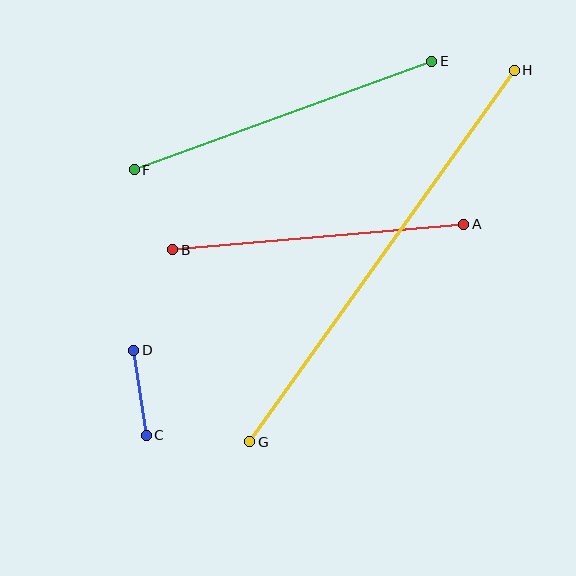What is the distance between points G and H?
The distance is approximately 456 pixels.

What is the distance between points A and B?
The distance is approximately 292 pixels.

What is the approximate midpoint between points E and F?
The midpoint is at approximately (283, 115) pixels.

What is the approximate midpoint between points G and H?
The midpoint is at approximately (382, 256) pixels.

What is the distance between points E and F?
The distance is approximately 317 pixels.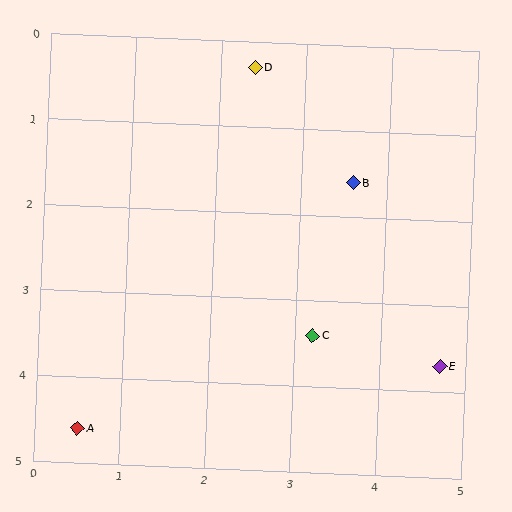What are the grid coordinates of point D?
Point D is at approximately (2.4, 0.3).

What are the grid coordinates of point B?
Point B is at approximately (3.6, 1.6).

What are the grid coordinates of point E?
Point E is at approximately (4.7, 3.7).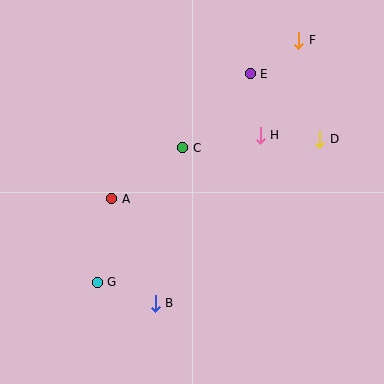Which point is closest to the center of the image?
Point C at (183, 148) is closest to the center.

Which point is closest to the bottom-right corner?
Point B is closest to the bottom-right corner.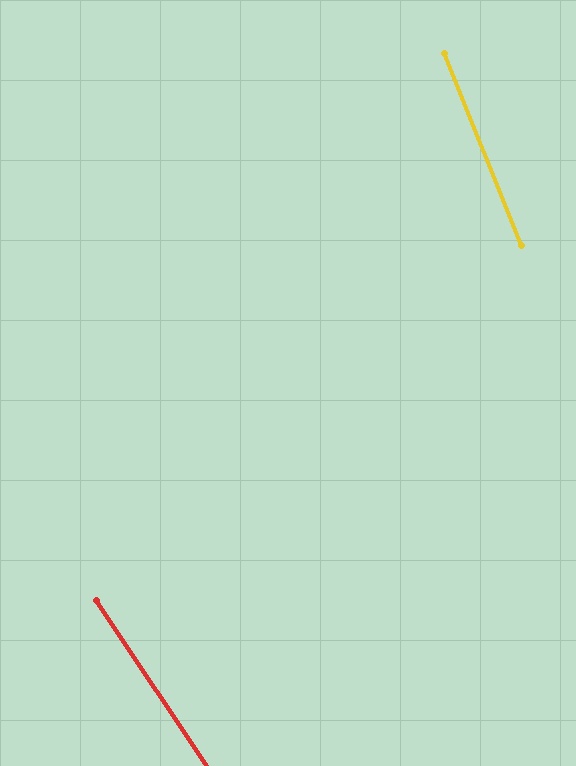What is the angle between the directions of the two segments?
Approximately 12 degrees.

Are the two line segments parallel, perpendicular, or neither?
Neither parallel nor perpendicular — they differ by about 12°.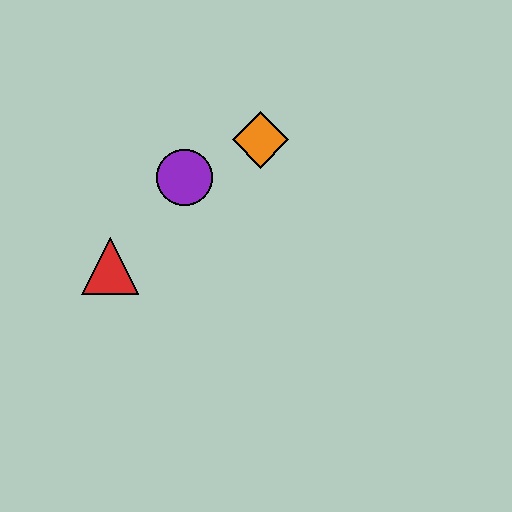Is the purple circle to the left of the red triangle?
No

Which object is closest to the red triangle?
The purple circle is closest to the red triangle.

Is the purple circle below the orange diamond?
Yes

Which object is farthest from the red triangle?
The orange diamond is farthest from the red triangle.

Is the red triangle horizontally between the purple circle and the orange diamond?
No